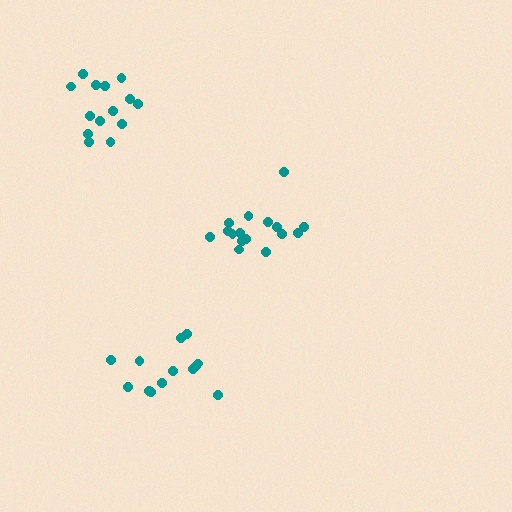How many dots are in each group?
Group 1: 16 dots, Group 2: 14 dots, Group 3: 13 dots (43 total).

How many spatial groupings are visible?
There are 3 spatial groupings.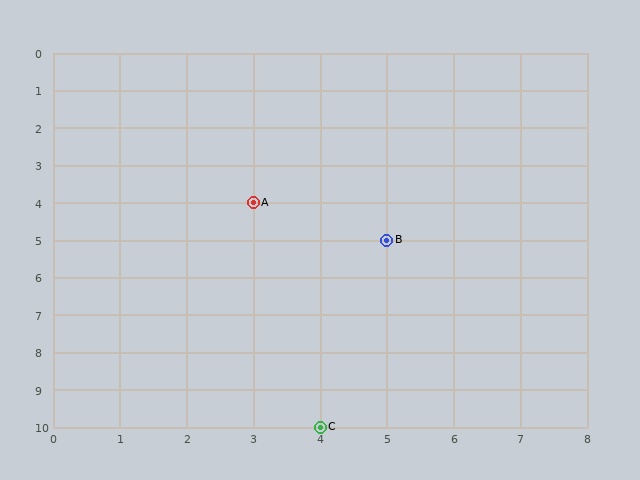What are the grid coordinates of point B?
Point B is at grid coordinates (5, 5).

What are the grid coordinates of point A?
Point A is at grid coordinates (3, 4).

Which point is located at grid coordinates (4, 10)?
Point C is at (4, 10).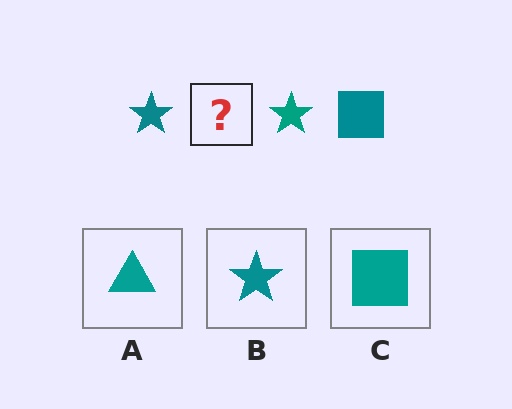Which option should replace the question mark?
Option C.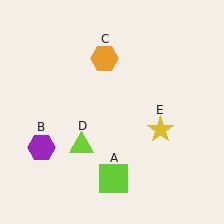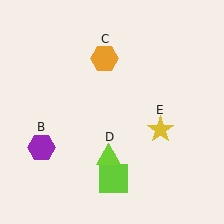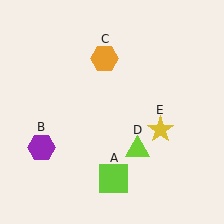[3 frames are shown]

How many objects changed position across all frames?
1 object changed position: lime triangle (object D).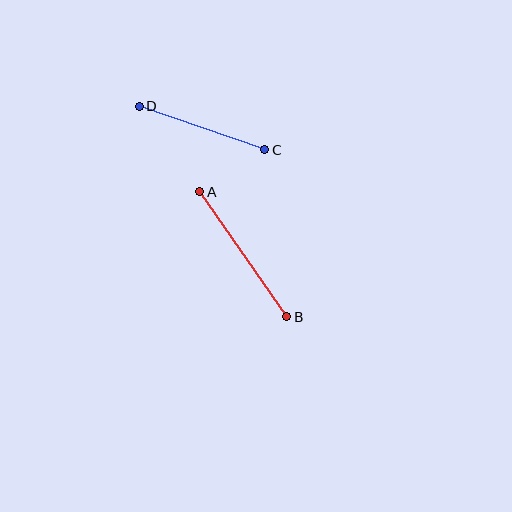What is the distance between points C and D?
The distance is approximately 133 pixels.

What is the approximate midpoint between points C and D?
The midpoint is at approximately (202, 128) pixels.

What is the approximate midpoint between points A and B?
The midpoint is at approximately (243, 254) pixels.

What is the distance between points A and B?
The distance is approximately 152 pixels.